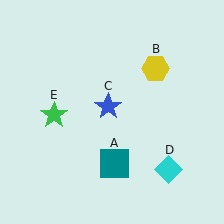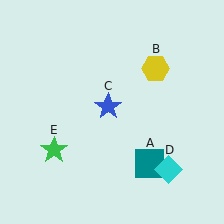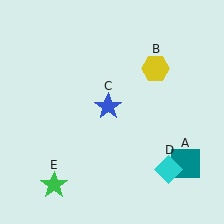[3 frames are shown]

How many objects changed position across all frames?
2 objects changed position: teal square (object A), green star (object E).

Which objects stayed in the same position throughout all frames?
Yellow hexagon (object B) and blue star (object C) and cyan diamond (object D) remained stationary.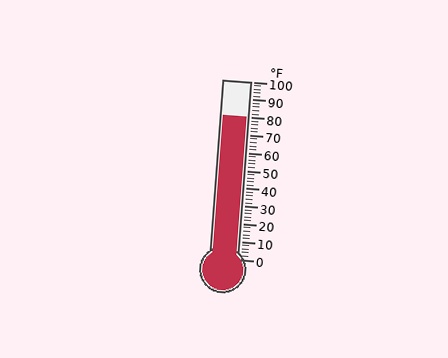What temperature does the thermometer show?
The thermometer shows approximately 80°F.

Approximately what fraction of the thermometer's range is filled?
The thermometer is filled to approximately 80% of its range.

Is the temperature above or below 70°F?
The temperature is above 70°F.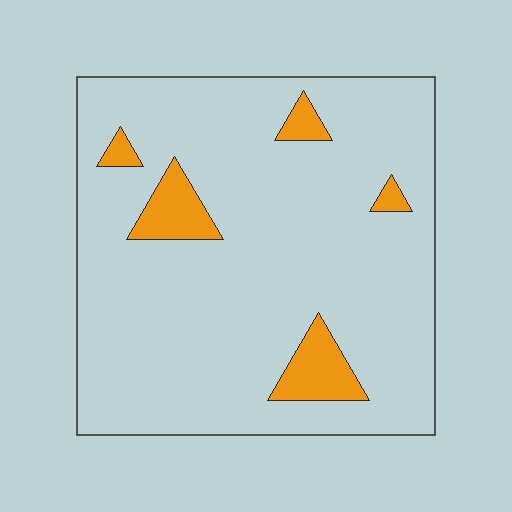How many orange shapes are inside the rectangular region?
5.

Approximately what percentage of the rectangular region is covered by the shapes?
Approximately 10%.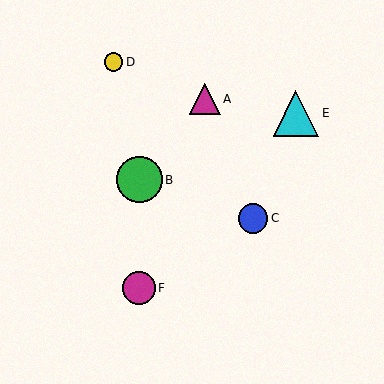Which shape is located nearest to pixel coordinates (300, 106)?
The cyan triangle (labeled E) at (296, 113) is nearest to that location.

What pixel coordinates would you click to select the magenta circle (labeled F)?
Click at (139, 288) to select the magenta circle F.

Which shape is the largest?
The green circle (labeled B) is the largest.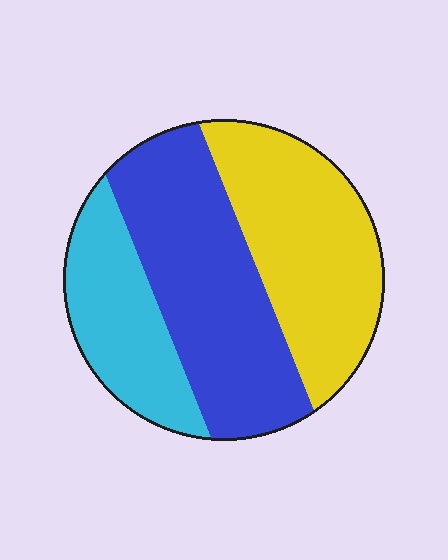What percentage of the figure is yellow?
Yellow takes up between a third and a half of the figure.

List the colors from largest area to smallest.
From largest to smallest: blue, yellow, cyan.